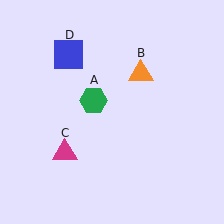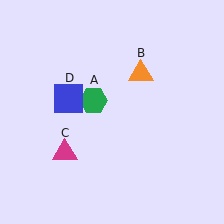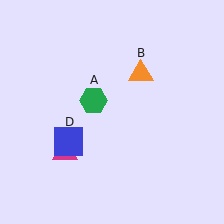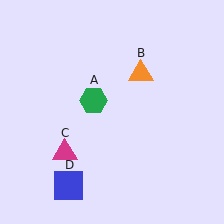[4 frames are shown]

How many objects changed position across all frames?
1 object changed position: blue square (object D).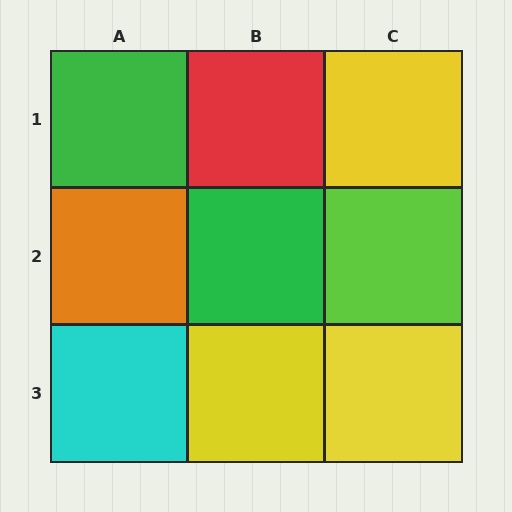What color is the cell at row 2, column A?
Orange.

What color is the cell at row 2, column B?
Green.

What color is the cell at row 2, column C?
Lime.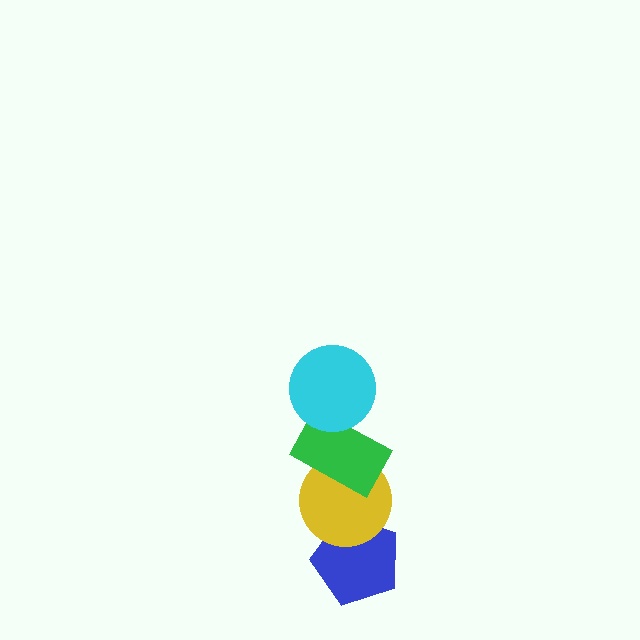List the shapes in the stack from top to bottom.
From top to bottom: the cyan circle, the green rectangle, the yellow circle, the blue pentagon.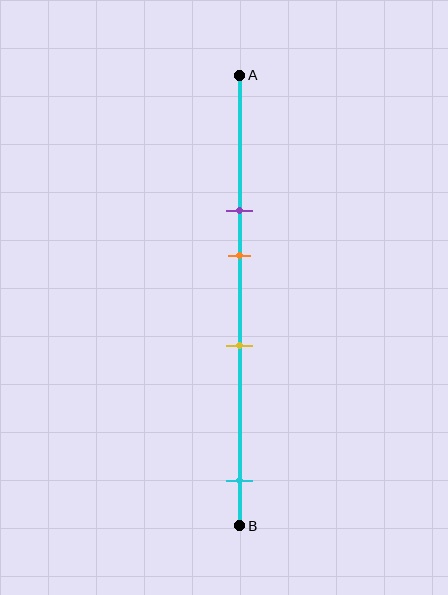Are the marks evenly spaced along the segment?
No, the marks are not evenly spaced.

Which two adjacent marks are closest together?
The purple and orange marks are the closest adjacent pair.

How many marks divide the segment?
There are 4 marks dividing the segment.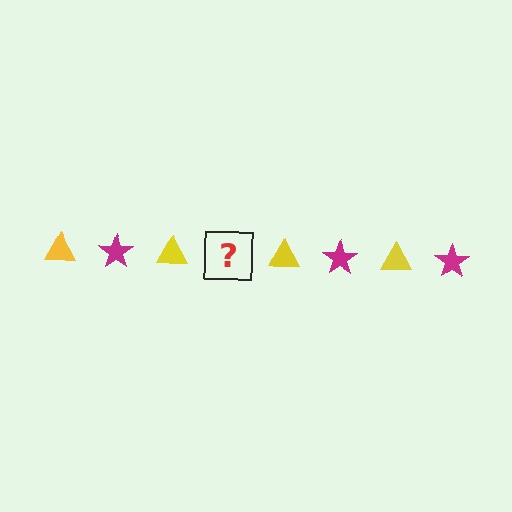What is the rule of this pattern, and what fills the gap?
The rule is that the pattern alternates between yellow triangle and magenta star. The gap should be filled with a magenta star.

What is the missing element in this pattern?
The missing element is a magenta star.